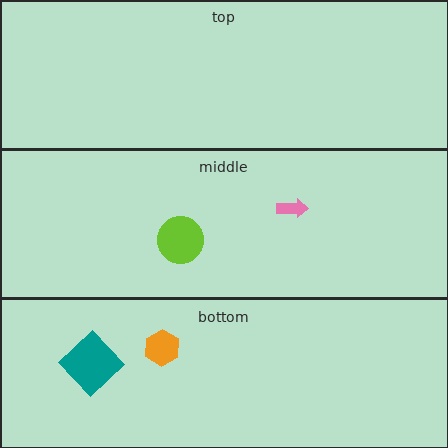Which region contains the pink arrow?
The middle region.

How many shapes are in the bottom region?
2.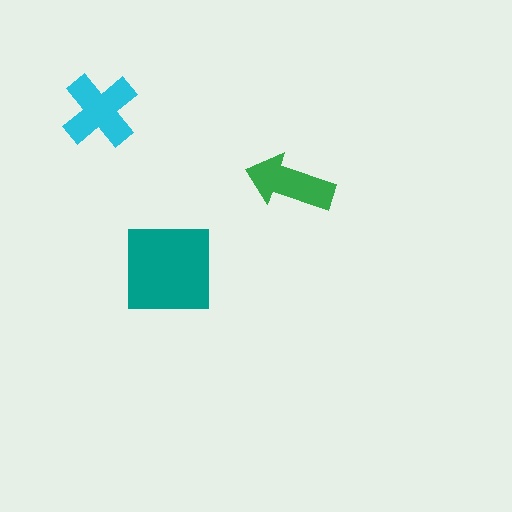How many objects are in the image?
There are 3 objects in the image.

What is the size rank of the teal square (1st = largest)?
1st.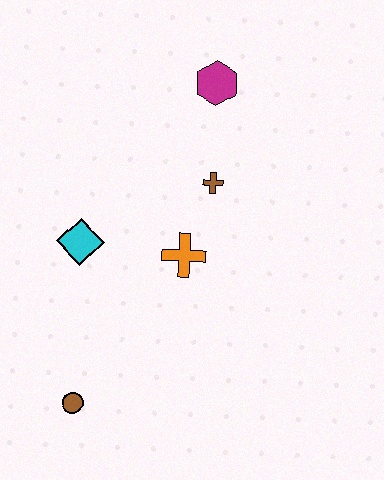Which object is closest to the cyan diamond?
The orange cross is closest to the cyan diamond.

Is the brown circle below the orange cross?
Yes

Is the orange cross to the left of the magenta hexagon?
Yes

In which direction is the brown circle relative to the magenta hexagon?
The brown circle is below the magenta hexagon.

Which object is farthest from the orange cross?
The brown circle is farthest from the orange cross.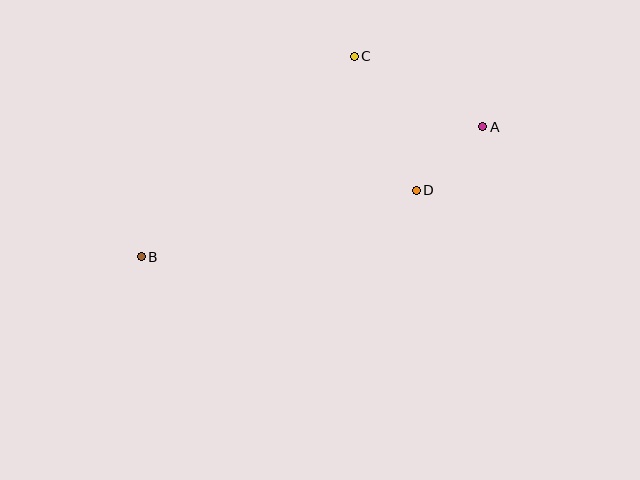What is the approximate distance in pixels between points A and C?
The distance between A and C is approximately 146 pixels.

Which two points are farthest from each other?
Points A and B are farthest from each other.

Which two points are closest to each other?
Points A and D are closest to each other.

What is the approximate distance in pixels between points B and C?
The distance between B and C is approximately 293 pixels.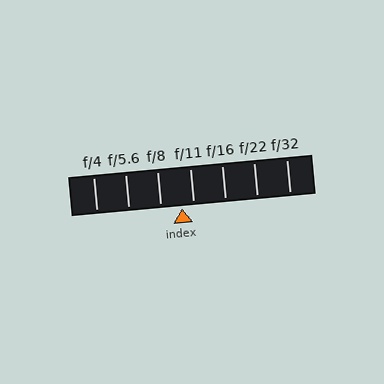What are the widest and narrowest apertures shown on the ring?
The widest aperture shown is f/4 and the narrowest is f/32.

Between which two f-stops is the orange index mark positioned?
The index mark is between f/8 and f/11.